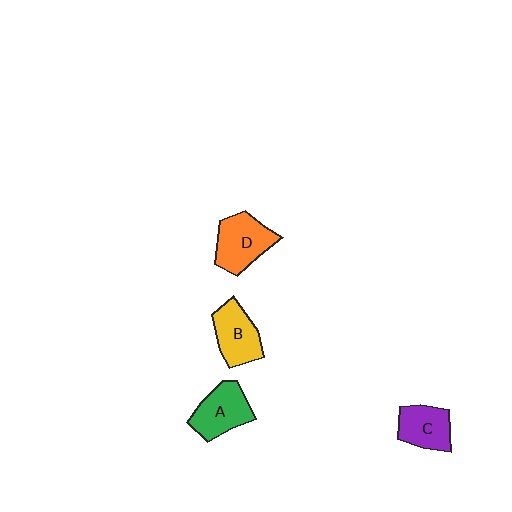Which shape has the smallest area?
Shape C (purple).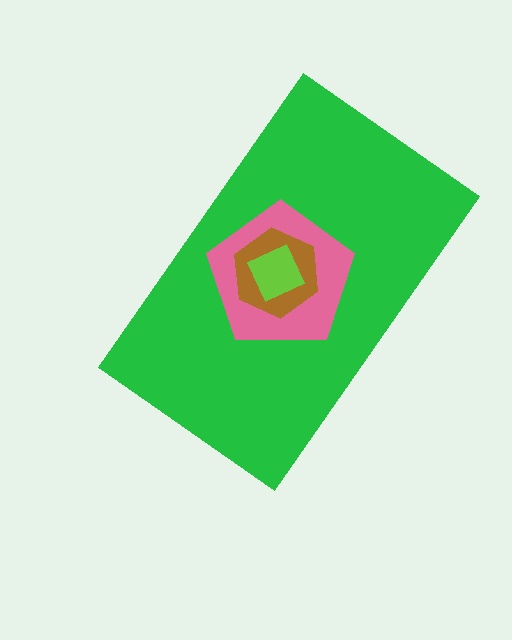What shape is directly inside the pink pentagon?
The brown hexagon.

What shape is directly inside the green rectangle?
The pink pentagon.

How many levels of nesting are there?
4.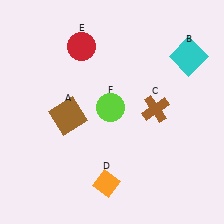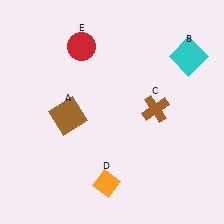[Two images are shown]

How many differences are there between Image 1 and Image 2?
There is 1 difference between the two images.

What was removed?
The lime circle (F) was removed in Image 2.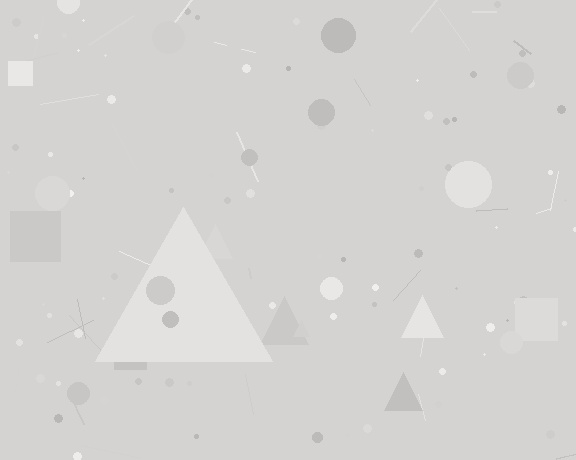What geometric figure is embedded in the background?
A triangle is embedded in the background.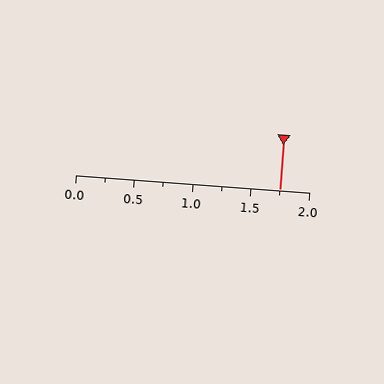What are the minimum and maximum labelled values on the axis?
The axis runs from 0.0 to 2.0.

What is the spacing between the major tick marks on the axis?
The major ticks are spaced 0.5 apart.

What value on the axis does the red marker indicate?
The marker indicates approximately 1.75.